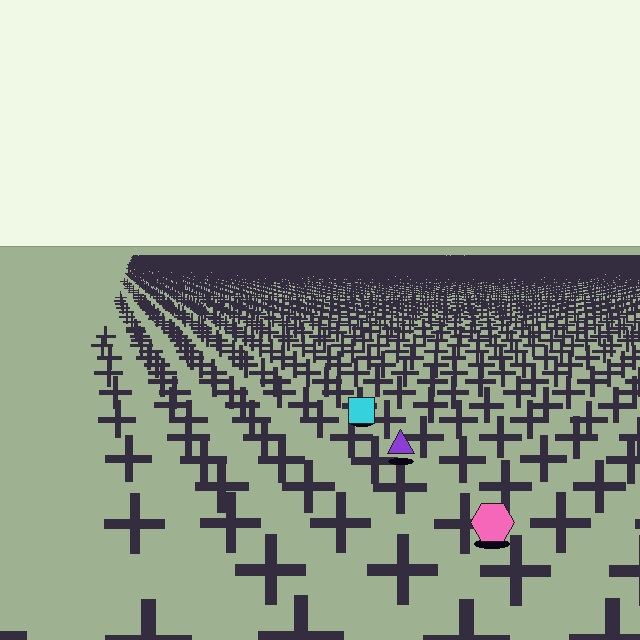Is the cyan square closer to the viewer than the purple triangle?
No. The purple triangle is closer — you can tell from the texture gradient: the ground texture is coarser near it.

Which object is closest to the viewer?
The pink hexagon is closest. The texture marks near it are larger and more spread out.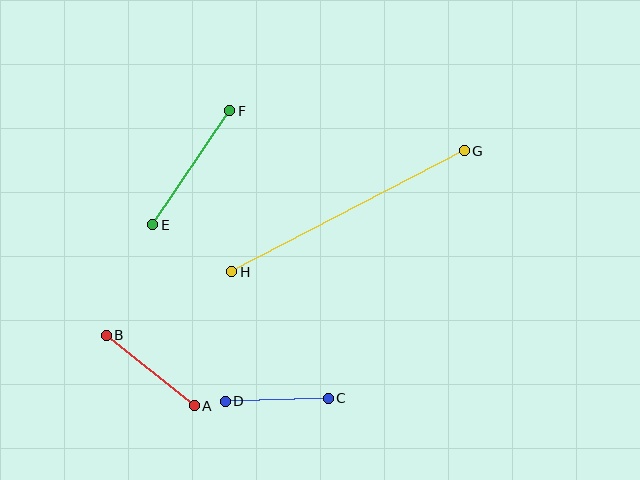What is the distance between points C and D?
The distance is approximately 103 pixels.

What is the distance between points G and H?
The distance is approximately 262 pixels.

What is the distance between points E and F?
The distance is approximately 137 pixels.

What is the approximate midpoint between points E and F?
The midpoint is at approximately (191, 168) pixels.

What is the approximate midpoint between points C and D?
The midpoint is at approximately (277, 400) pixels.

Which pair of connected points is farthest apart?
Points G and H are farthest apart.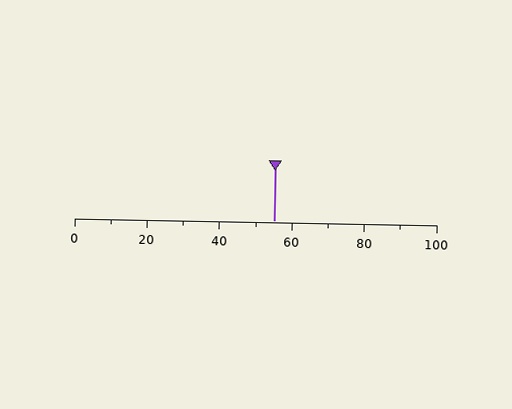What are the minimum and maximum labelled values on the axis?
The axis runs from 0 to 100.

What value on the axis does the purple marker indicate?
The marker indicates approximately 55.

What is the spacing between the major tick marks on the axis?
The major ticks are spaced 20 apart.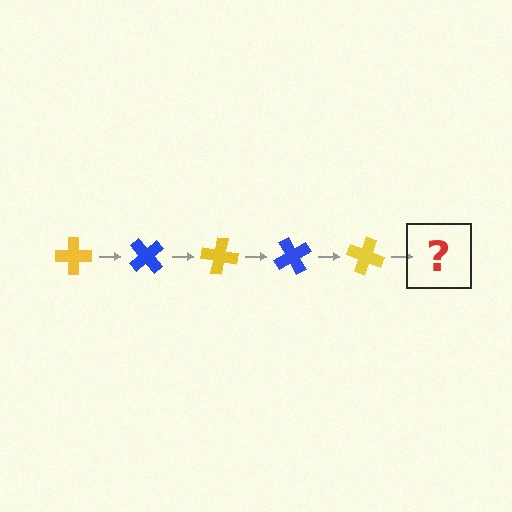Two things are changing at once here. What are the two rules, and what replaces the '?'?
The two rules are that it rotates 50 degrees each step and the color cycles through yellow and blue. The '?' should be a blue cross, rotated 250 degrees from the start.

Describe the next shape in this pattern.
It should be a blue cross, rotated 250 degrees from the start.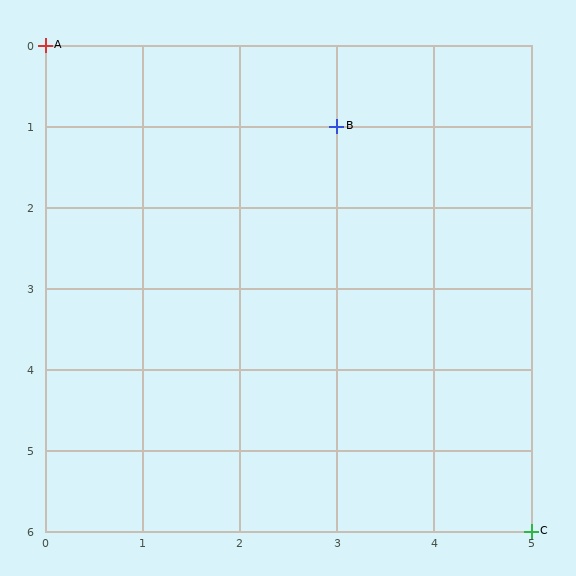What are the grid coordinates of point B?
Point B is at grid coordinates (3, 1).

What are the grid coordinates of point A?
Point A is at grid coordinates (0, 0).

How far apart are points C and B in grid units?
Points C and B are 2 columns and 5 rows apart (about 5.4 grid units diagonally).